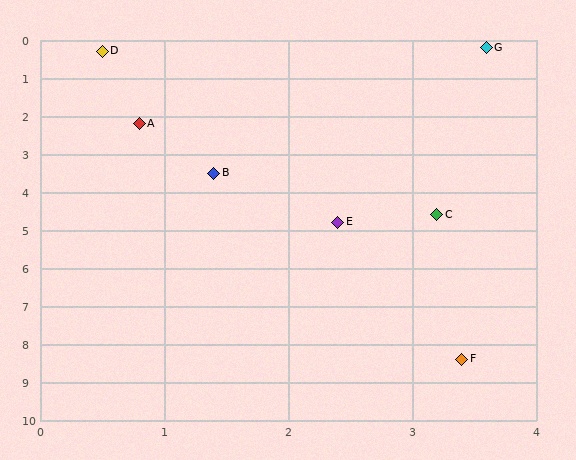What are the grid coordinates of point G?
Point G is at approximately (3.6, 0.2).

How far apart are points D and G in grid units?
Points D and G are about 3.1 grid units apart.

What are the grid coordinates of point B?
Point B is at approximately (1.4, 3.5).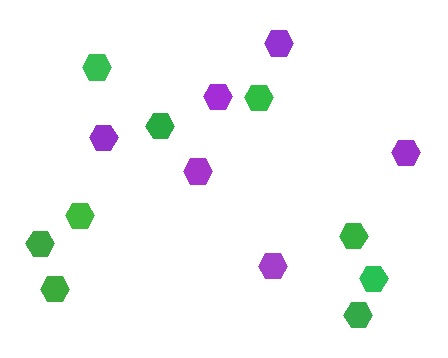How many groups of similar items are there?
There are 2 groups: one group of purple hexagons (6) and one group of green hexagons (9).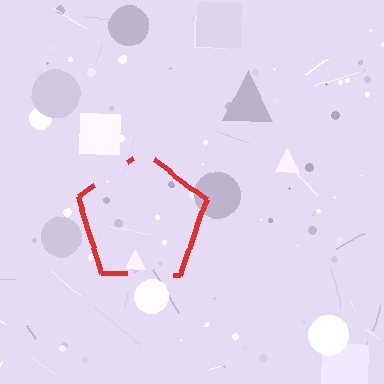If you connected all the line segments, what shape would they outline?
They would outline a pentagon.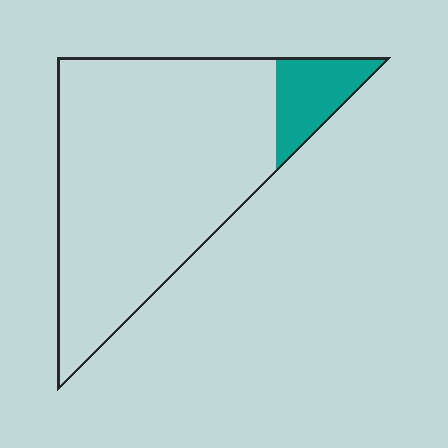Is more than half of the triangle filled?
No.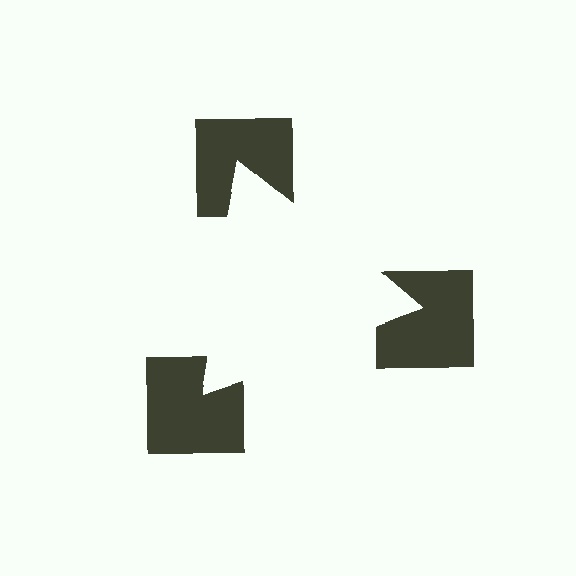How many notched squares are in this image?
There are 3 — one at each vertex of the illusory triangle.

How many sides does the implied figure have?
3 sides.